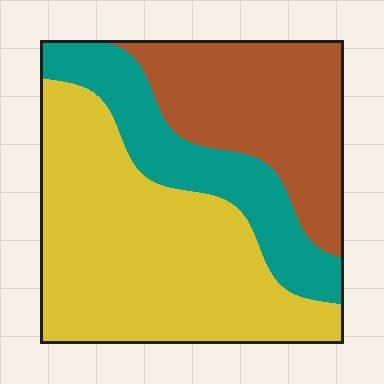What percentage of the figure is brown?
Brown covers roughly 30% of the figure.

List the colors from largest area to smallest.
From largest to smallest: yellow, brown, teal.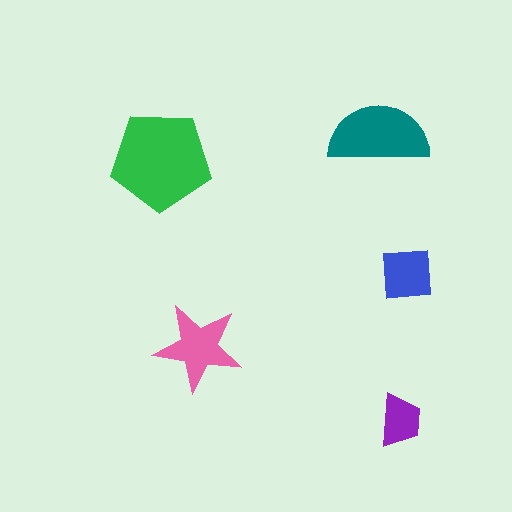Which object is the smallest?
The purple trapezoid.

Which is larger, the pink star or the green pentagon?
The green pentagon.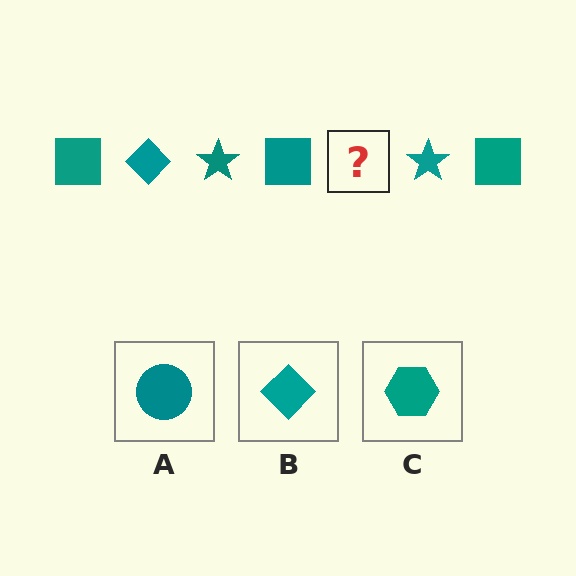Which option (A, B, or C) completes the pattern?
B.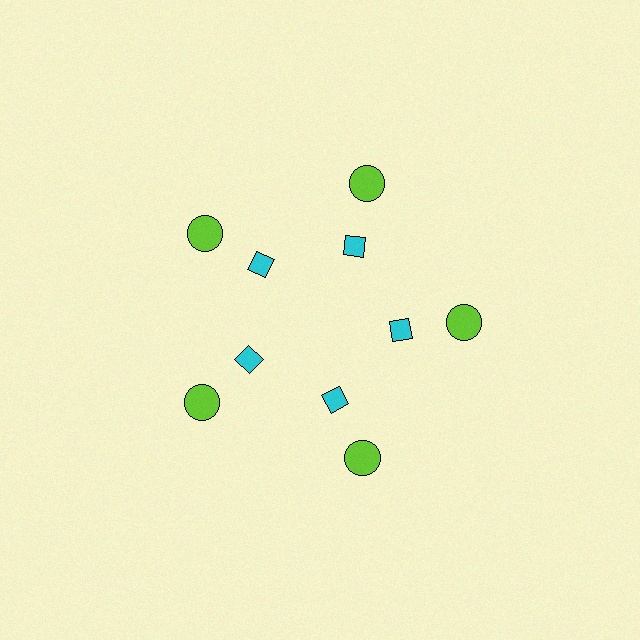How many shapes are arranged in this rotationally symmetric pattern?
There are 10 shapes, arranged in 5 groups of 2.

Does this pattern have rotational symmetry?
Yes, this pattern has 5-fold rotational symmetry. It looks the same after rotating 72 degrees around the center.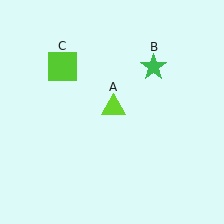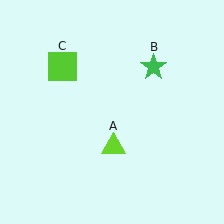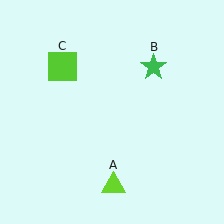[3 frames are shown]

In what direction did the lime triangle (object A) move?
The lime triangle (object A) moved down.